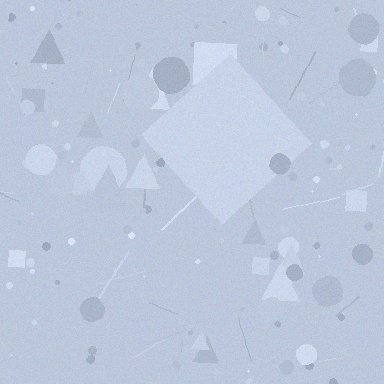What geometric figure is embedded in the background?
A diamond is embedded in the background.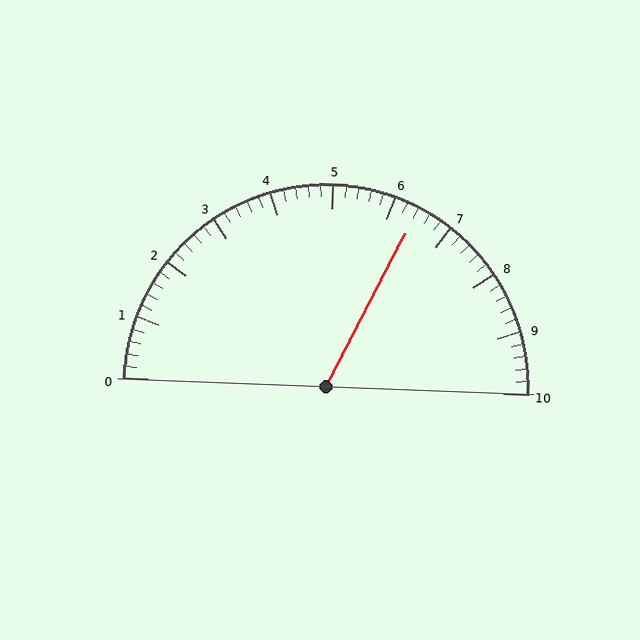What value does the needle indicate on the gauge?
The needle indicates approximately 6.4.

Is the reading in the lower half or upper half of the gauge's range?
The reading is in the upper half of the range (0 to 10).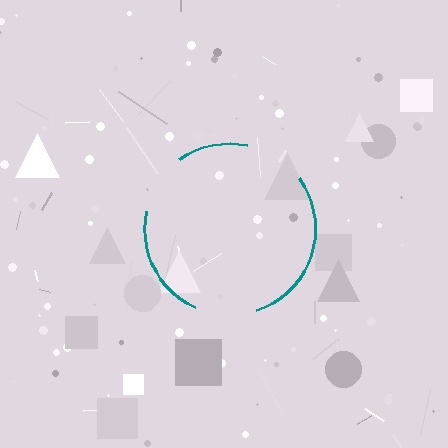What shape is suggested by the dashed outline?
The dashed outline suggests a circle.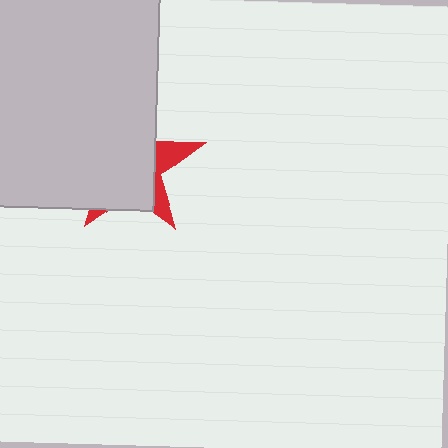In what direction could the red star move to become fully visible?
The red star could move right. That would shift it out from behind the light gray rectangle entirely.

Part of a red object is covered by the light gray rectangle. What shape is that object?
It is a star.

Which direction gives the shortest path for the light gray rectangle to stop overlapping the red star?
Moving left gives the shortest separation.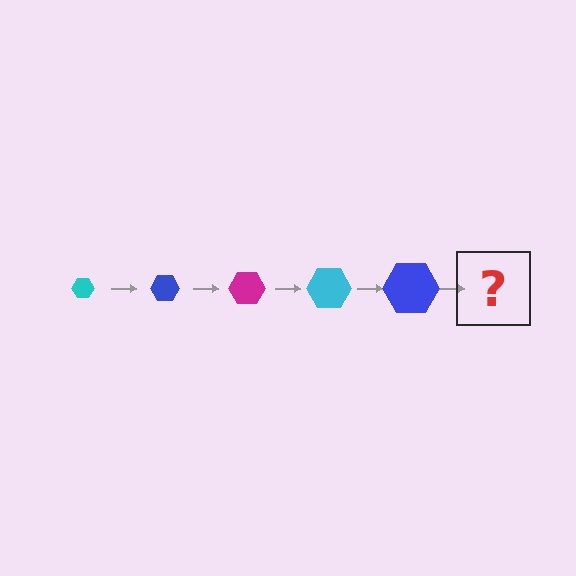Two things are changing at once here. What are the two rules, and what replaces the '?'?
The two rules are that the hexagon grows larger each step and the color cycles through cyan, blue, and magenta. The '?' should be a magenta hexagon, larger than the previous one.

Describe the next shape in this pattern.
It should be a magenta hexagon, larger than the previous one.